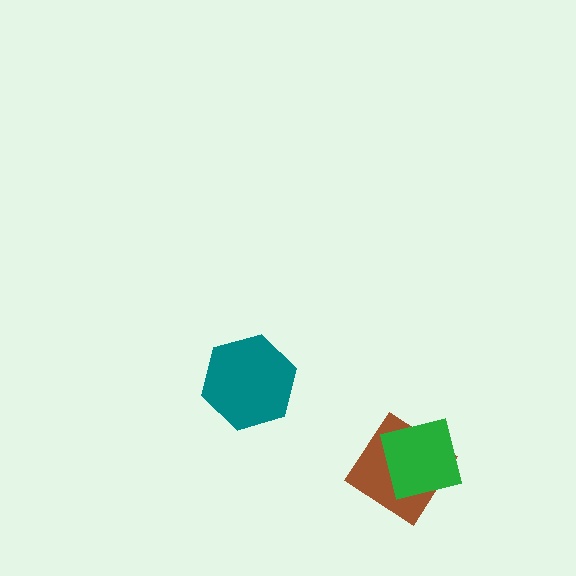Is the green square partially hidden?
No, no other shape covers it.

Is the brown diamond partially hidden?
Yes, it is partially covered by another shape.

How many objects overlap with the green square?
1 object overlaps with the green square.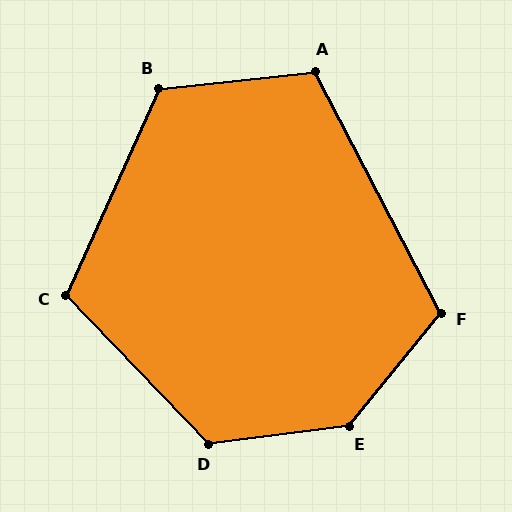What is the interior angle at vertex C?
Approximately 112 degrees (obtuse).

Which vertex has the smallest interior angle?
A, at approximately 111 degrees.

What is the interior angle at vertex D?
Approximately 126 degrees (obtuse).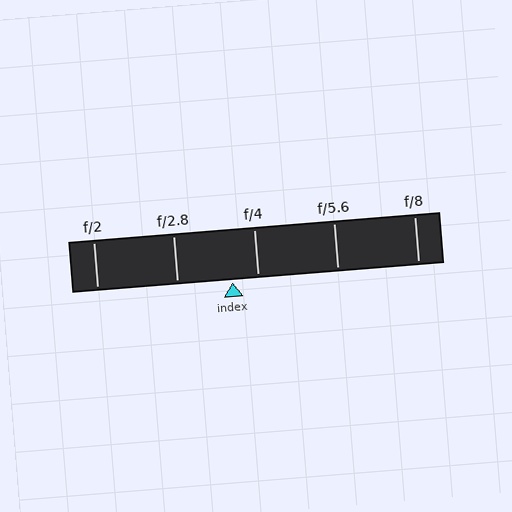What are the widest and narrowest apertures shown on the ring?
The widest aperture shown is f/2 and the narrowest is f/8.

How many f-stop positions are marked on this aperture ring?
There are 5 f-stop positions marked.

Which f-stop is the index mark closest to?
The index mark is closest to f/4.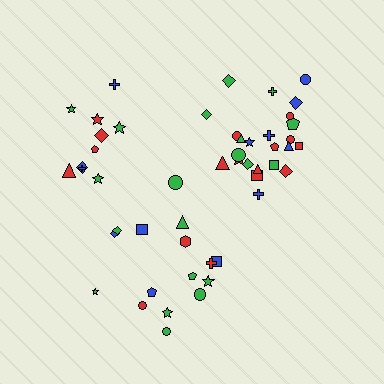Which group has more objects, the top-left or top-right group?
The top-right group.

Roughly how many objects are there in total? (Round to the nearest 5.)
Roughly 50 objects in total.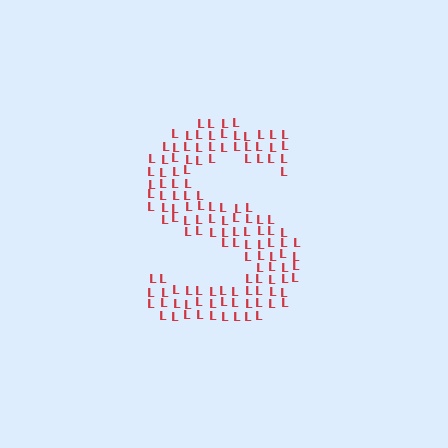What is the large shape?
The large shape is the letter S.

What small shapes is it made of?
It is made of small letter L's.